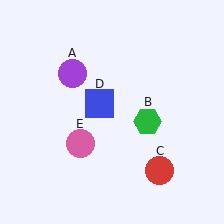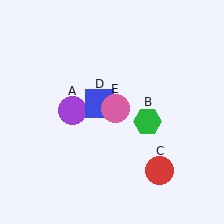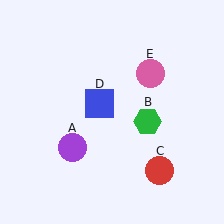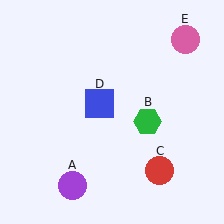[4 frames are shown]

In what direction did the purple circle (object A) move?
The purple circle (object A) moved down.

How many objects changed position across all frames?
2 objects changed position: purple circle (object A), pink circle (object E).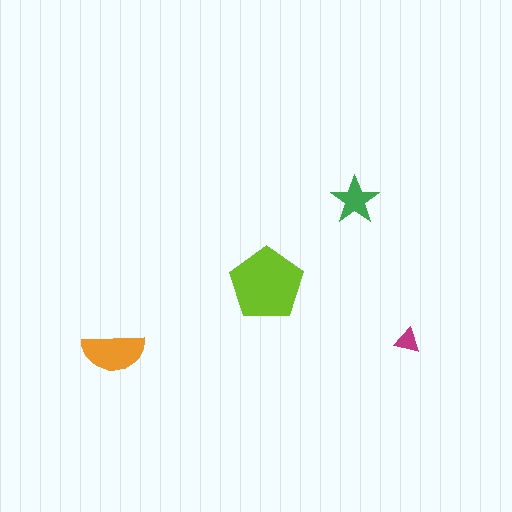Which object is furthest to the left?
The orange semicircle is leftmost.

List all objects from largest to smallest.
The lime pentagon, the orange semicircle, the green star, the magenta triangle.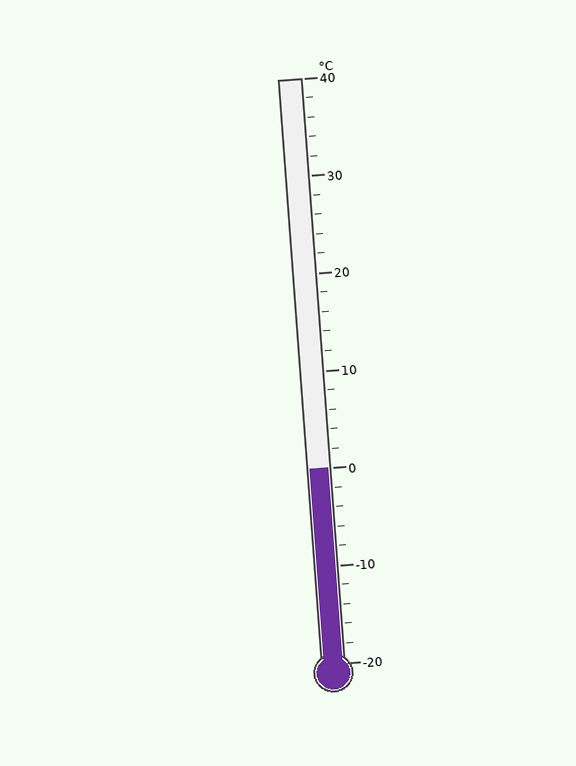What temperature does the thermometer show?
The thermometer shows approximately 0°C.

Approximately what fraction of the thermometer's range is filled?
The thermometer is filled to approximately 35% of its range.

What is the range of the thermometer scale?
The thermometer scale ranges from -20°C to 40°C.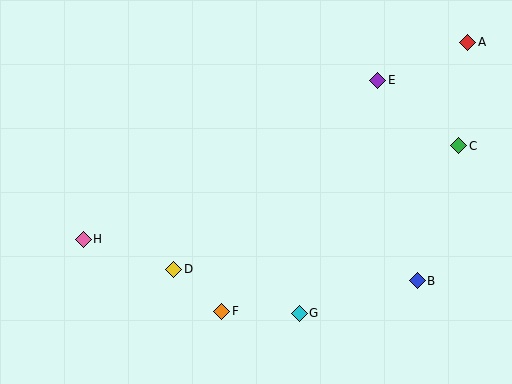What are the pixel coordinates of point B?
Point B is at (417, 281).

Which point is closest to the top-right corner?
Point A is closest to the top-right corner.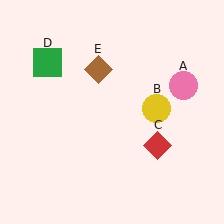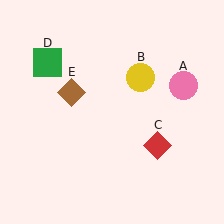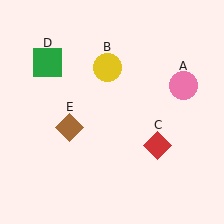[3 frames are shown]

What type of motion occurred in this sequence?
The yellow circle (object B), brown diamond (object E) rotated counterclockwise around the center of the scene.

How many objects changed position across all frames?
2 objects changed position: yellow circle (object B), brown diamond (object E).